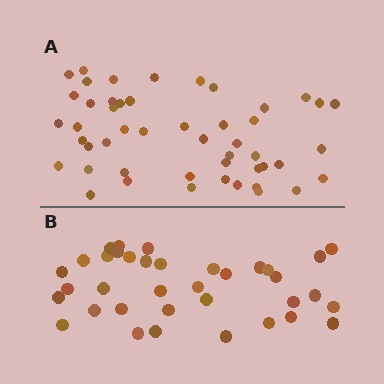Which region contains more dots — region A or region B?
Region A (the top region) has more dots.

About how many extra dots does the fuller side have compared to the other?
Region A has approximately 15 more dots than region B.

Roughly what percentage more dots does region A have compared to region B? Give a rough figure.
About 35% more.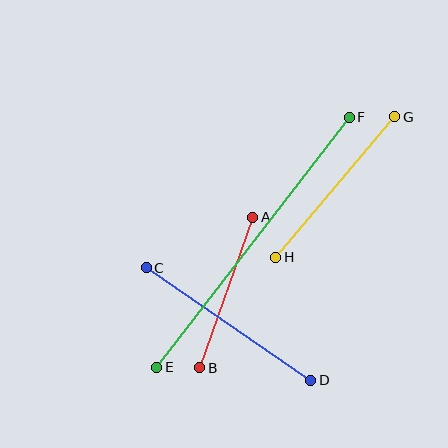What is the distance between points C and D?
The distance is approximately 199 pixels.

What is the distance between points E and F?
The distance is approximately 316 pixels.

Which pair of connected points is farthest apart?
Points E and F are farthest apart.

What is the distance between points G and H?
The distance is approximately 184 pixels.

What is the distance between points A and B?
The distance is approximately 159 pixels.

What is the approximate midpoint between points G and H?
The midpoint is at approximately (335, 187) pixels.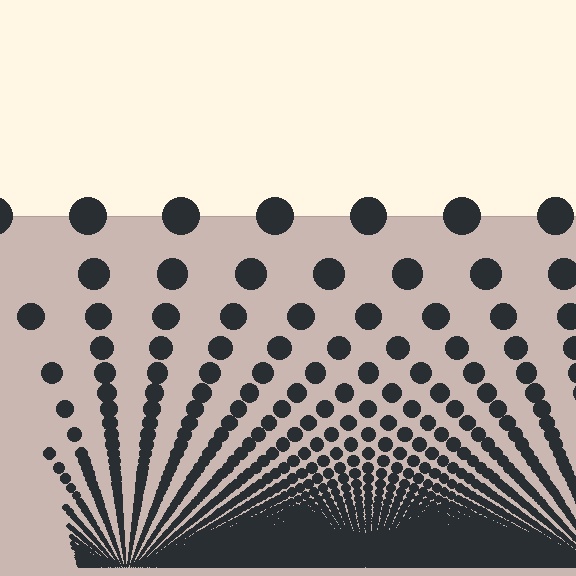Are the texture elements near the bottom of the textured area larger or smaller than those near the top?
Smaller. The gradient is inverted — elements near the bottom are smaller and denser.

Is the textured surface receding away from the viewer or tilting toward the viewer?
The surface appears to tilt toward the viewer. Texture elements get larger and sparser toward the top.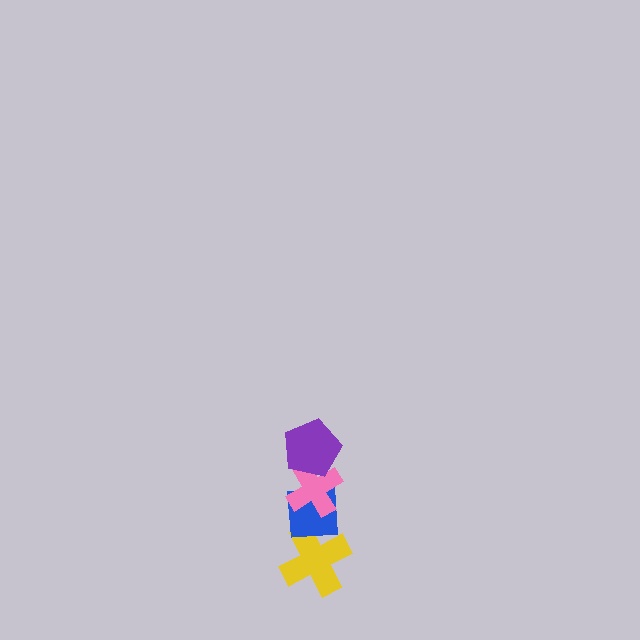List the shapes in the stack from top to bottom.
From top to bottom: the purple pentagon, the pink cross, the blue square, the yellow cross.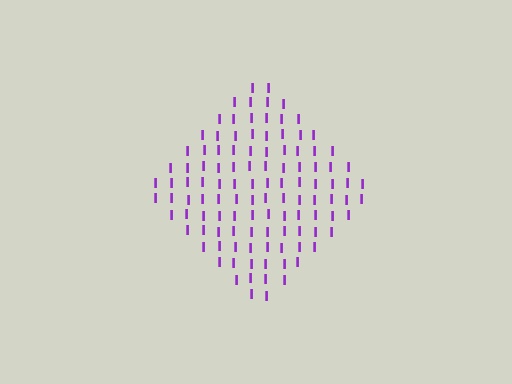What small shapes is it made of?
It is made of small letter I's.